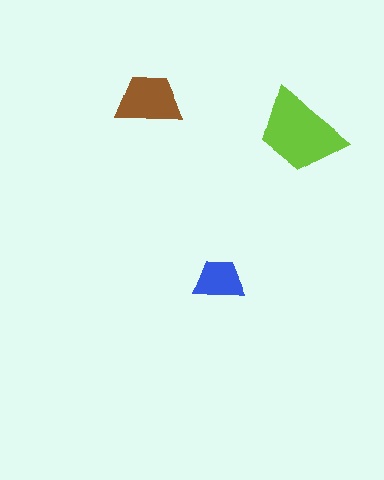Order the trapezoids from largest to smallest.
the lime one, the brown one, the blue one.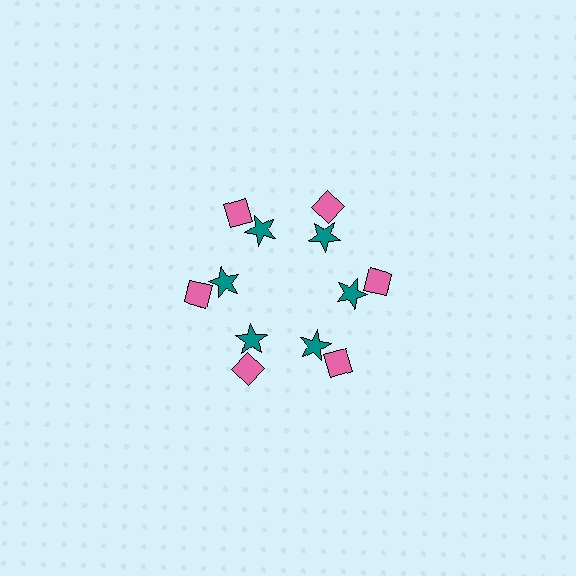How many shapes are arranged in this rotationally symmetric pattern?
There are 12 shapes, arranged in 6 groups of 2.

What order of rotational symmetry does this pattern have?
This pattern has 6-fold rotational symmetry.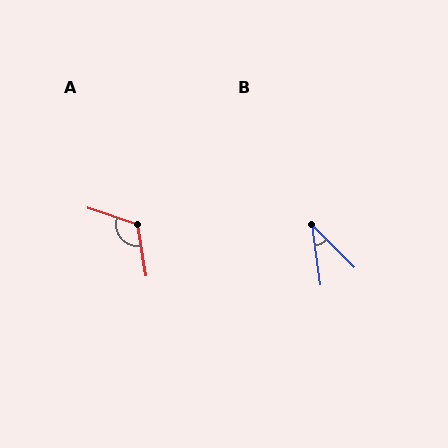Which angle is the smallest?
B, at approximately 37 degrees.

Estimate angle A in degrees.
Approximately 118 degrees.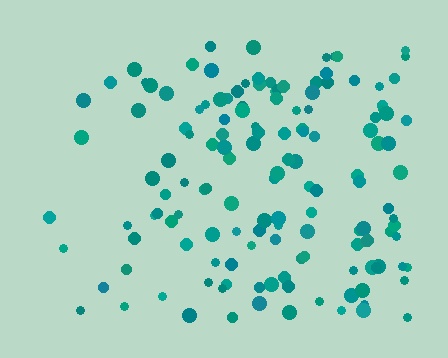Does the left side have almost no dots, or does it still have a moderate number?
Still a moderate number, just noticeably fewer than the right.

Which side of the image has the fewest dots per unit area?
The left.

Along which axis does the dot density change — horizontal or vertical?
Horizontal.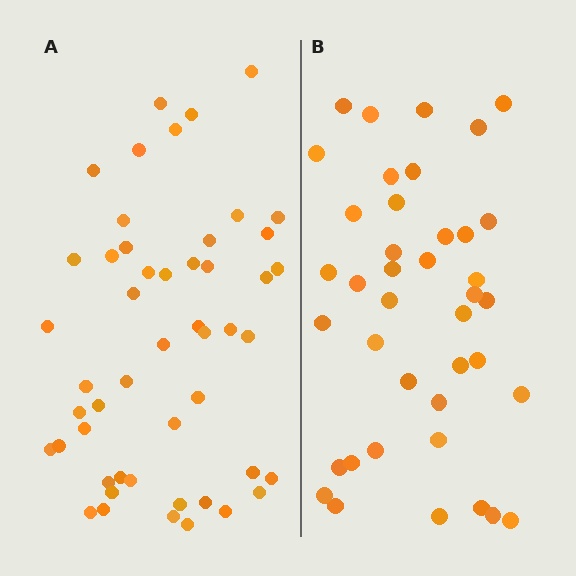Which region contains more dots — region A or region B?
Region A (the left region) has more dots.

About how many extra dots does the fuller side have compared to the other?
Region A has roughly 10 or so more dots than region B.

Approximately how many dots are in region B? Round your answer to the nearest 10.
About 40 dots.